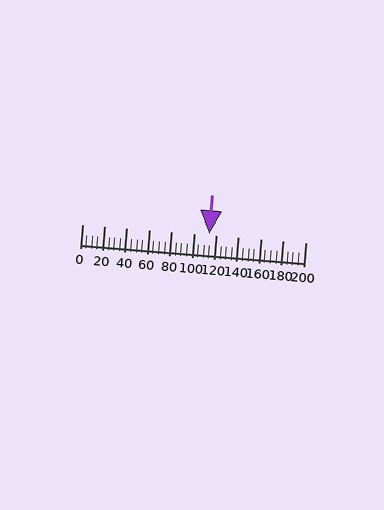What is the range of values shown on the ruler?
The ruler shows values from 0 to 200.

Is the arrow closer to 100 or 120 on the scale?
The arrow is closer to 120.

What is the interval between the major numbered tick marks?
The major tick marks are spaced 20 units apart.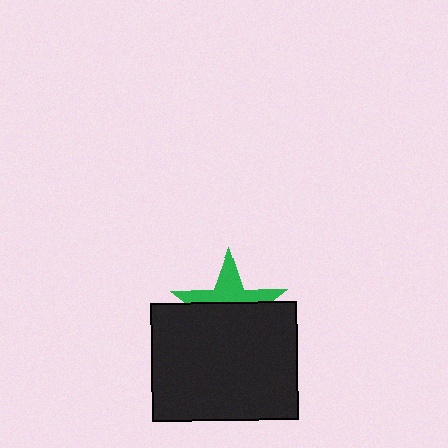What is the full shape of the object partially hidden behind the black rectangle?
The partially hidden object is a green star.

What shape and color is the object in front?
The object in front is a black rectangle.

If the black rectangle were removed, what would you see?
You would see the complete green star.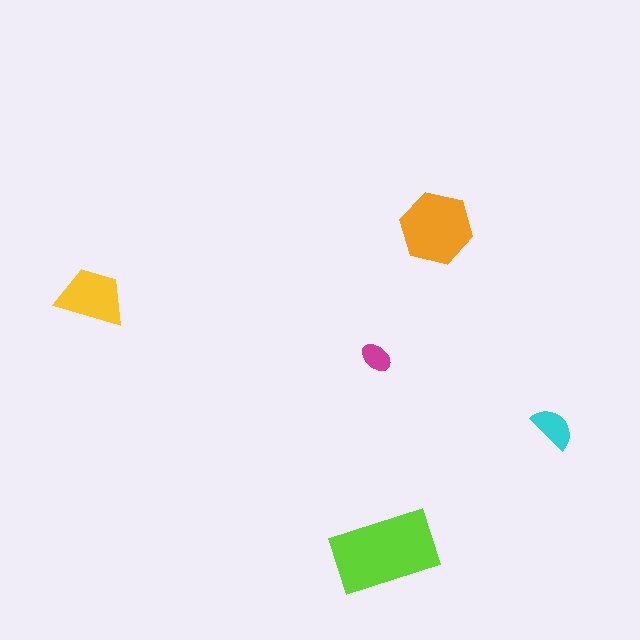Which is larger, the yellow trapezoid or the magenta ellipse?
The yellow trapezoid.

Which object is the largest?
The lime rectangle.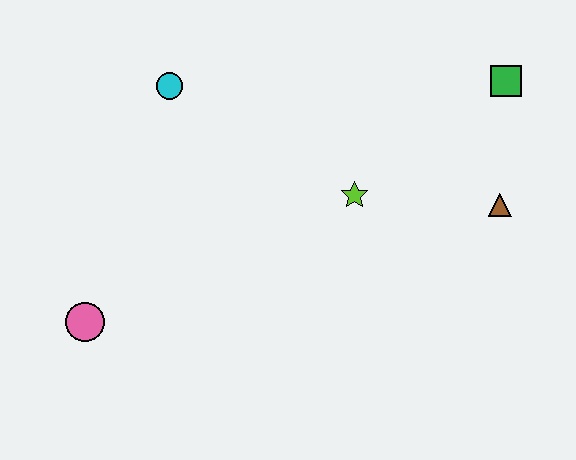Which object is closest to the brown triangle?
The green square is closest to the brown triangle.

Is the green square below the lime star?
No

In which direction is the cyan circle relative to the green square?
The cyan circle is to the left of the green square.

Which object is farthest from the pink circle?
The green square is farthest from the pink circle.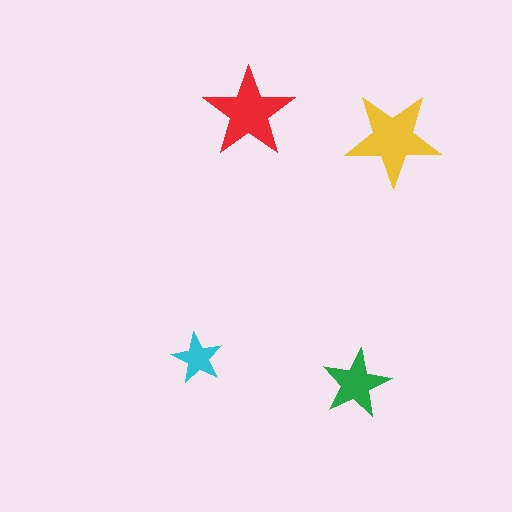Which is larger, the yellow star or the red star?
The yellow one.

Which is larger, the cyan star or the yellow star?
The yellow one.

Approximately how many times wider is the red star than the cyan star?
About 2 times wider.